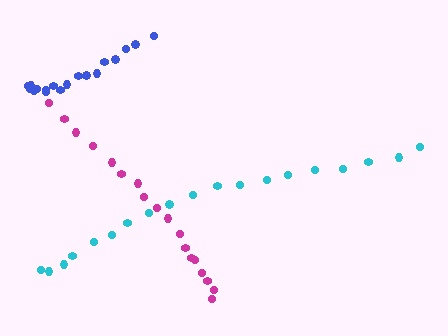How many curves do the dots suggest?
There are 3 distinct paths.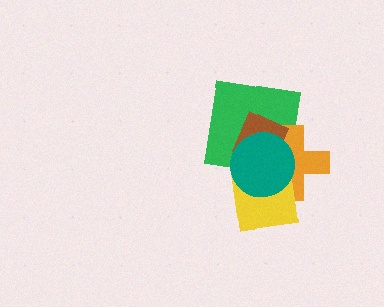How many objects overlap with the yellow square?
2 objects overlap with the yellow square.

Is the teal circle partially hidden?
No, no other shape covers it.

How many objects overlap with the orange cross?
4 objects overlap with the orange cross.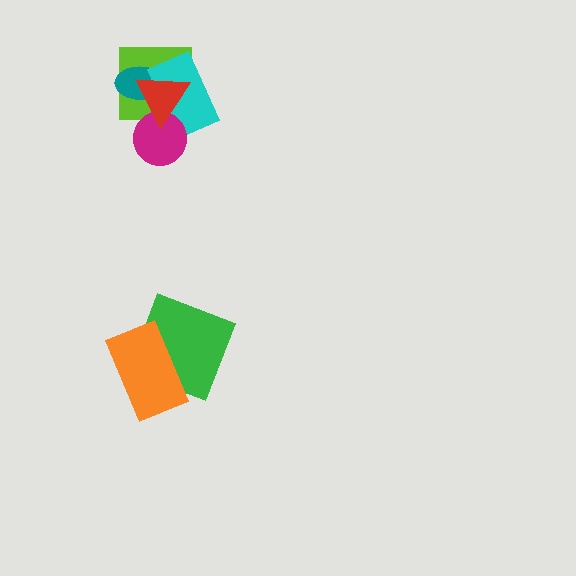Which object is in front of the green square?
The orange rectangle is in front of the green square.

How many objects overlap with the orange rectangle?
1 object overlaps with the orange rectangle.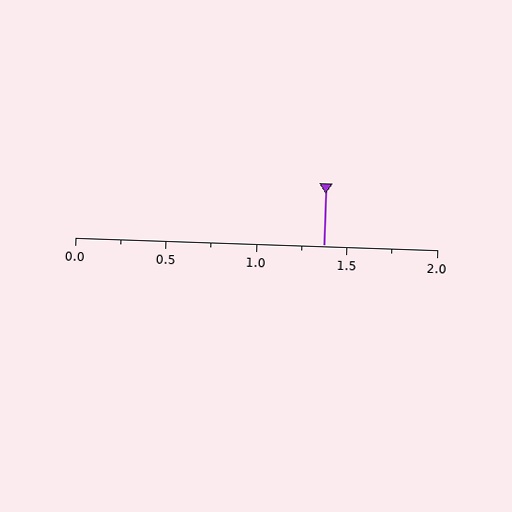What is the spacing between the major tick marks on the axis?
The major ticks are spaced 0.5 apart.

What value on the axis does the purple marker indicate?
The marker indicates approximately 1.38.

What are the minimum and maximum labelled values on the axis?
The axis runs from 0.0 to 2.0.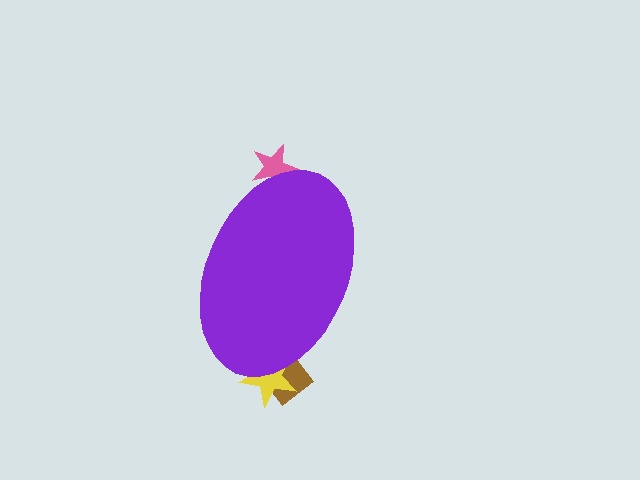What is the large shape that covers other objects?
A purple ellipse.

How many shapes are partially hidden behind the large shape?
3 shapes are partially hidden.